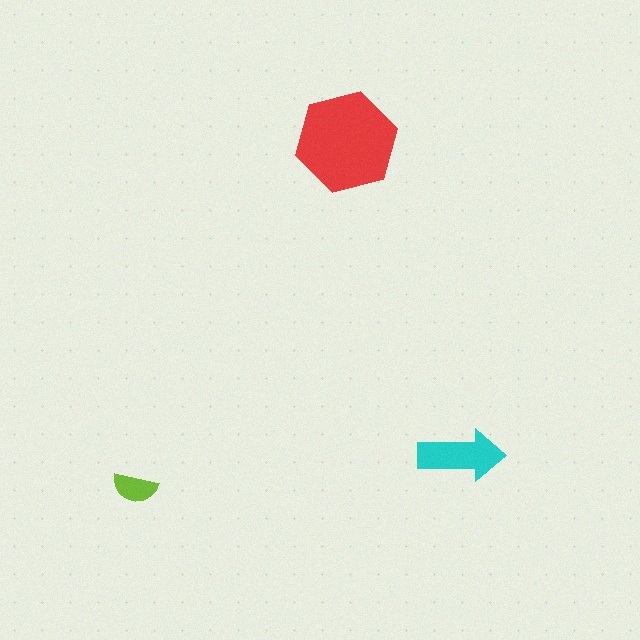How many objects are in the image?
There are 3 objects in the image.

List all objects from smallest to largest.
The lime semicircle, the cyan arrow, the red hexagon.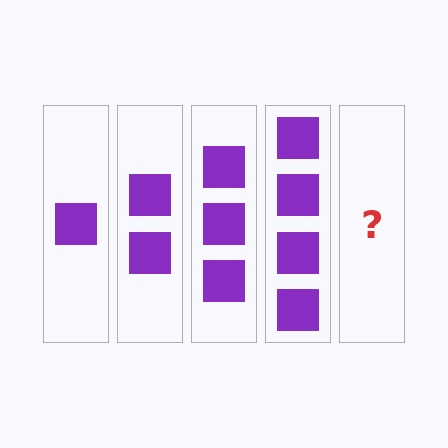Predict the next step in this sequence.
The next step is 5 squares.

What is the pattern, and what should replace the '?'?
The pattern is that each step adds one more square. The '?' should be 5 squares.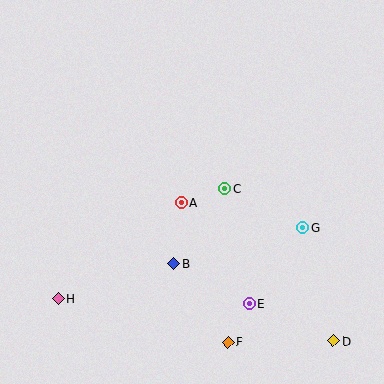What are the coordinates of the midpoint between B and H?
The midpoint between B and H is at (116, 281).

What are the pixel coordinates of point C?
Point C is at (225, 189).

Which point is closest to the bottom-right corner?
Point D is closest to the bottom-right corner.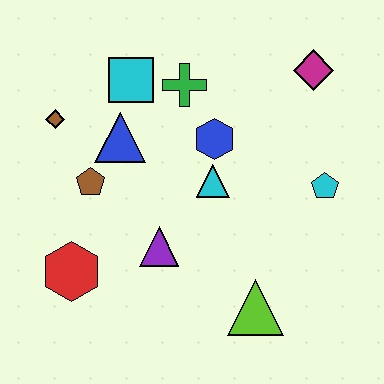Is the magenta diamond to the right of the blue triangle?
Yes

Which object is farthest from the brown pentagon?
The magenta diamond is farthest from the brown pentagon.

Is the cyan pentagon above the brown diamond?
No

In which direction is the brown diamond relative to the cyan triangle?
The brown diamond is to the left of the cyan triangle.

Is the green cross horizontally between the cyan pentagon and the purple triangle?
Yes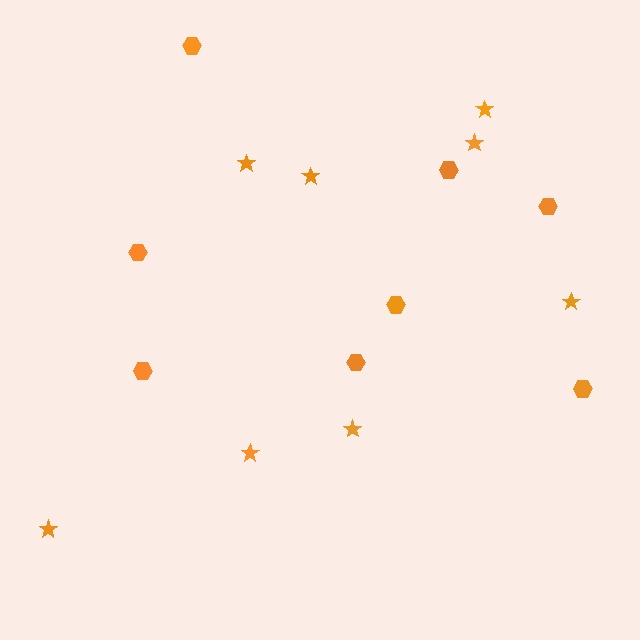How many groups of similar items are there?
There are 2 groups: one group of hexagons (8) and one group of stars (8).